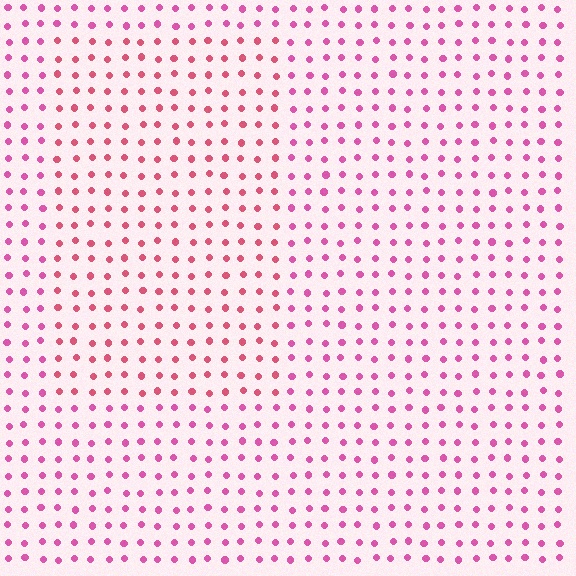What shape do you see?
I see a rectangle.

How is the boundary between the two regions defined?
The boundary is defined purely by a slight shift in hue (about 24 degrees). Spacing, size, and orientation are identical on both sides.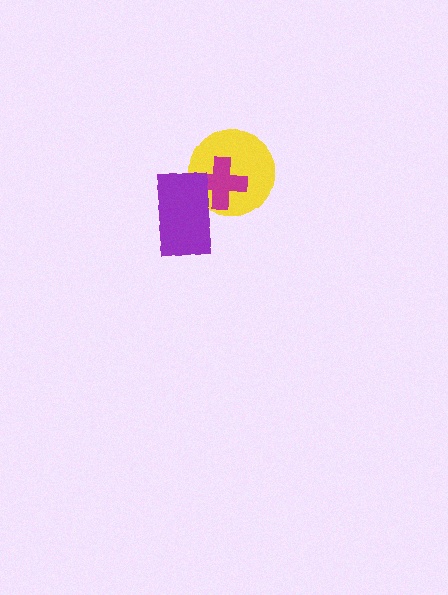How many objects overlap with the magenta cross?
2 objects overlap with the magenta cross.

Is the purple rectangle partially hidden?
No, no other shape covers it.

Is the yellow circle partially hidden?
Yes, it is partially covered by another shape.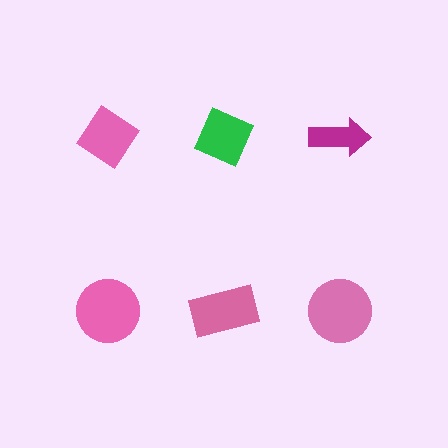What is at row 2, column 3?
A pink circle.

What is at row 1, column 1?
A pink diamond.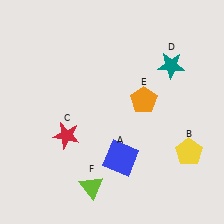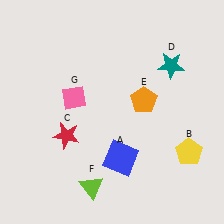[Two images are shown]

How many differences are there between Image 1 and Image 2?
There is 1 difference between the two images.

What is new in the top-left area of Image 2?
A pink diamond (G) was added in the top-left area of Image 2.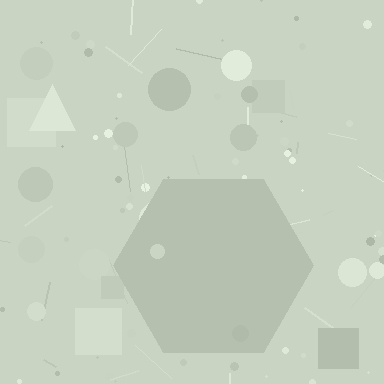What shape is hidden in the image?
A hexagon is hidden in the image.